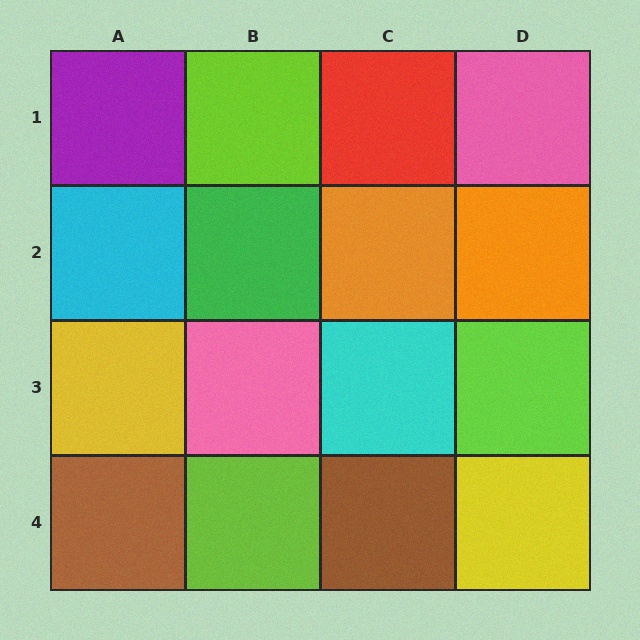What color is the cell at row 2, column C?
Orange.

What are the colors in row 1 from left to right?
Purple, lime, red, pink.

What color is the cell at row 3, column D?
Lime.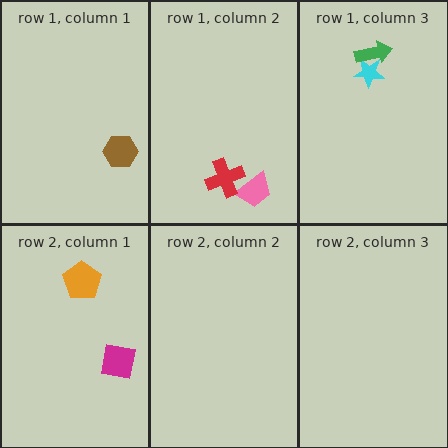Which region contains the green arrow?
The row 1, column 3 region.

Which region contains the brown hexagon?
The row 1, column 1 region.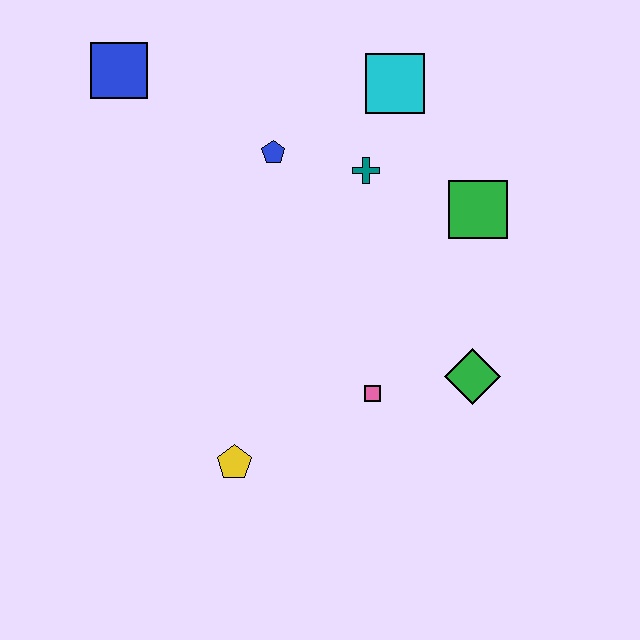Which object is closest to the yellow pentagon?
The pink square is closest to the yellow pentagon.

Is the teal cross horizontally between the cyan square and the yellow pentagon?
Yes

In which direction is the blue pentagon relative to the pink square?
The blue pentagon is above the pink square.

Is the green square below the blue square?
Yes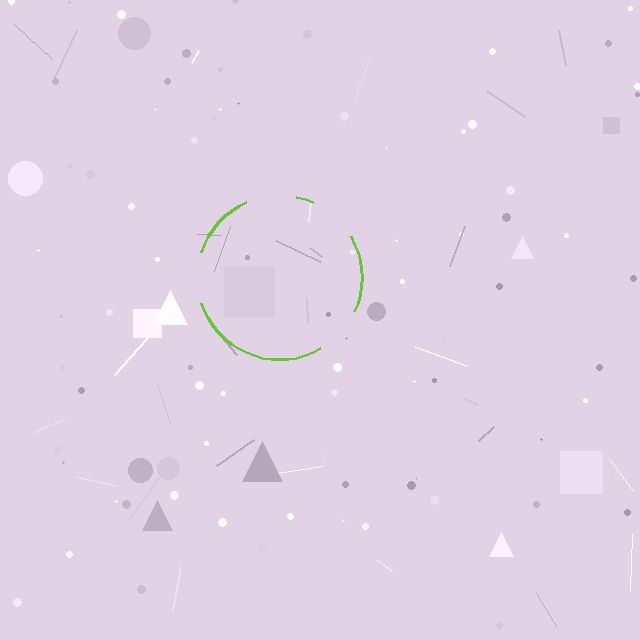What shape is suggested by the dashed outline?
The dashed outline suggests a circle.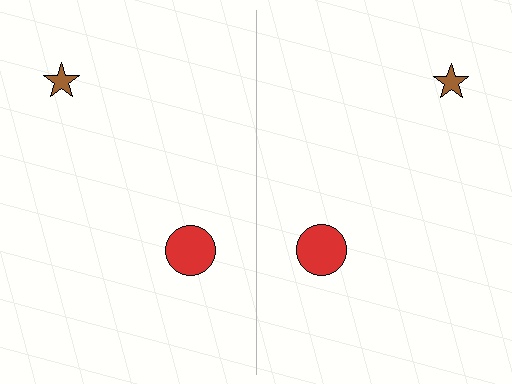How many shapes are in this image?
There are 4 shapes in this image.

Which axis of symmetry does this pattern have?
The pattern has a vertical axis of symmetry running through the center of the image.